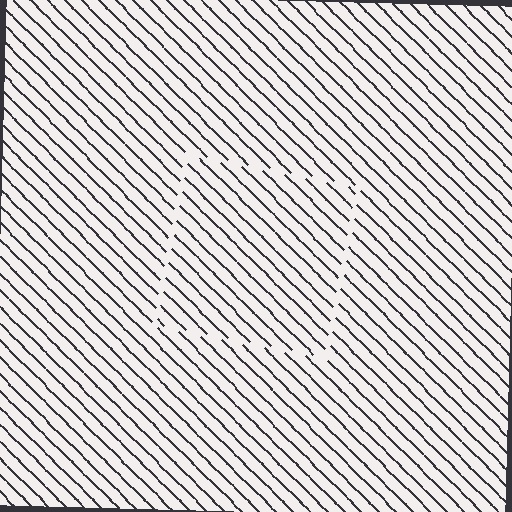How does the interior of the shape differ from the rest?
The interior of the shape contains the same grating, shifted by half a period — the contour is defined by the phase discontinuity where line-ends from the inner and outer gratings abut.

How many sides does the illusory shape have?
4 sides — the line-ends trace a square.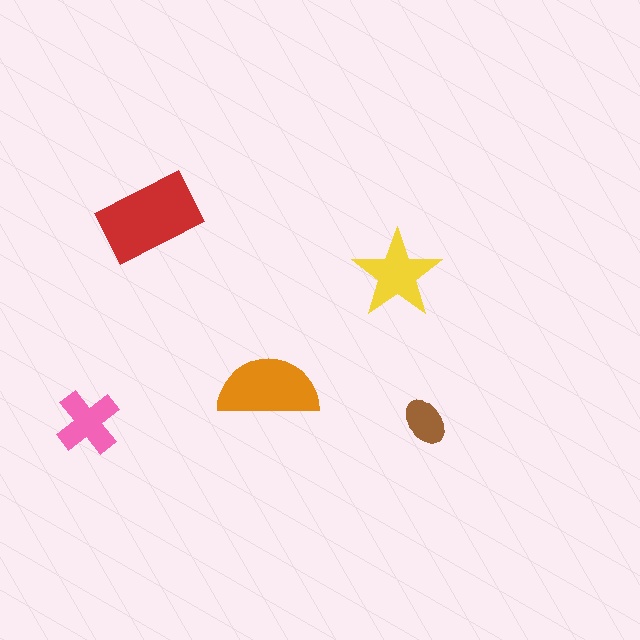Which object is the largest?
The red rectangle.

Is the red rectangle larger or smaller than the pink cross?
Larger.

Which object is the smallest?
The brown ellipse.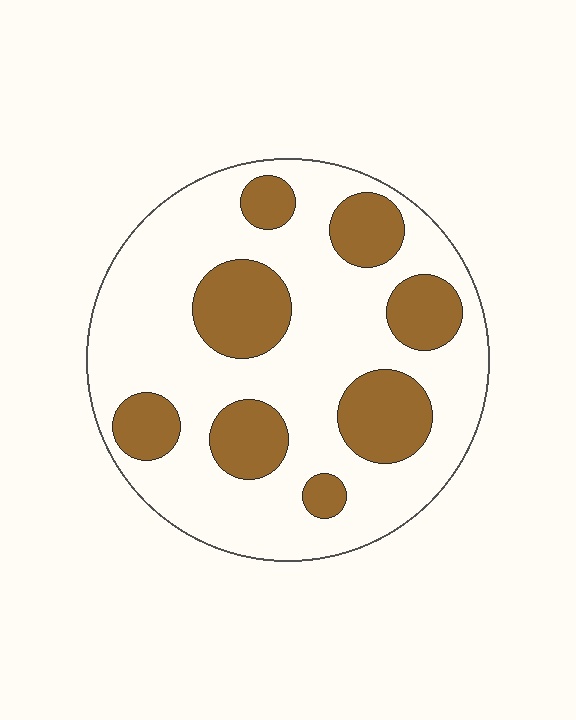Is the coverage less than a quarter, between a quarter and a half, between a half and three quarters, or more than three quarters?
Between a quarter and a half.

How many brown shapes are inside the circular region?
8.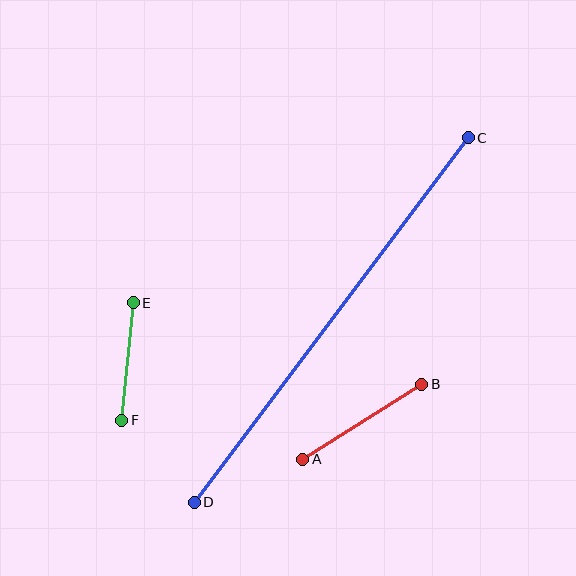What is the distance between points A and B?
The distance is approximately 140 pixels.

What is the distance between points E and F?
The distance is approximately 118 pixels.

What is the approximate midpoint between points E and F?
The midpoint is at approximately (128, 362) pixels.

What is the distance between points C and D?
The distance is approximately 456 pixels.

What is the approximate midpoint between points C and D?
The midpoint is at approximately (331, 320) pixels.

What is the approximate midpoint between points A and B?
The midpoint is at approximately (362, 422) pixels.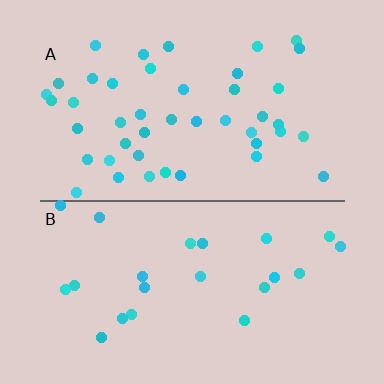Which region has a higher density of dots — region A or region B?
A (the top).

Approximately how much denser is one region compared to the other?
Approximately 1.9× — region A over region B.